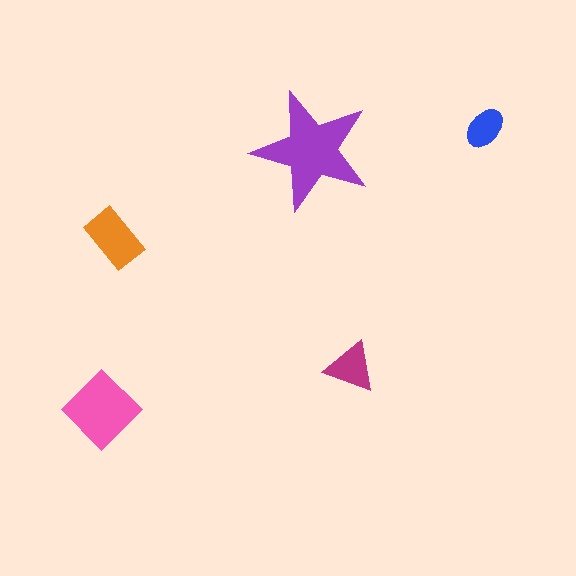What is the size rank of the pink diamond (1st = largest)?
2nd.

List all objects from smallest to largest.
The blue ellipse, the magenta triangle, the orange rectangle, the pink diamond, the purple star.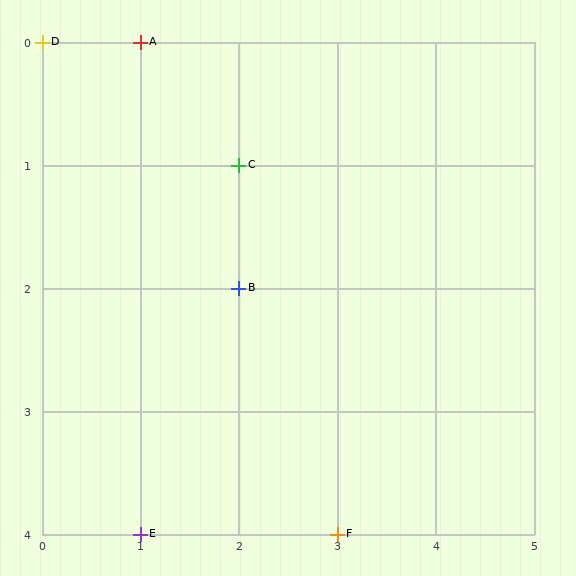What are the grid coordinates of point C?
Point C is at grid coordinates (2, 1).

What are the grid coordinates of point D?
Point D is at grid coordinates (0, 0).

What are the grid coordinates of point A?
Point A is at grid coordinates (1, 0).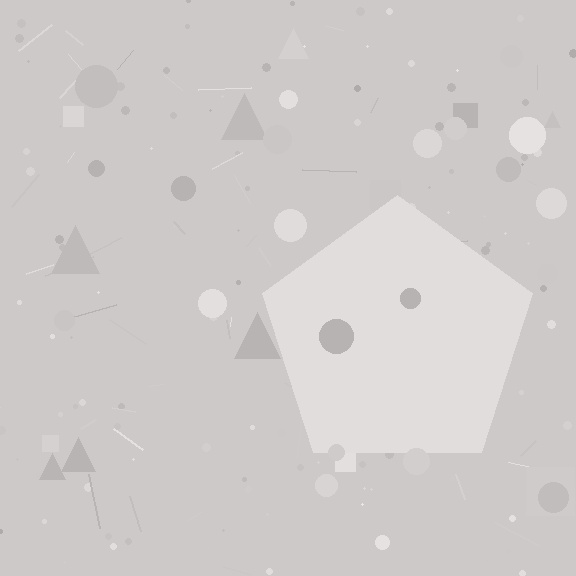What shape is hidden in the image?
A pentagon is hidden in the image.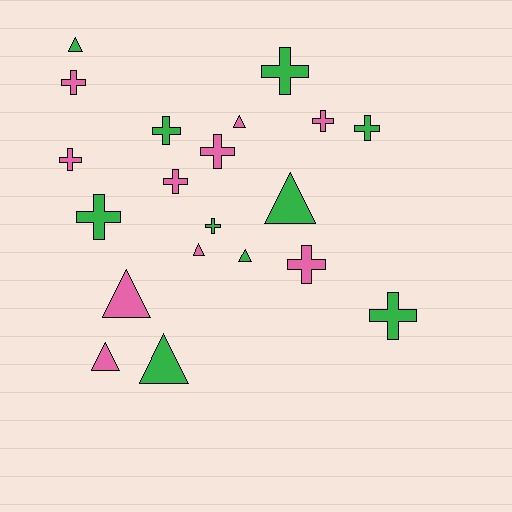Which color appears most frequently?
Pink, with 10 objects.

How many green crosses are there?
There are 6 green crosses.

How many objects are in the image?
There are 20 objects.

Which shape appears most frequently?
Cross, with 12 objects.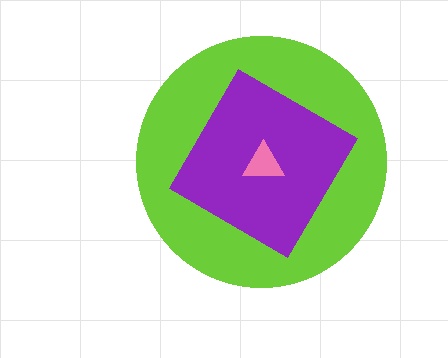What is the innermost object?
The pink triangle.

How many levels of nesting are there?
3.